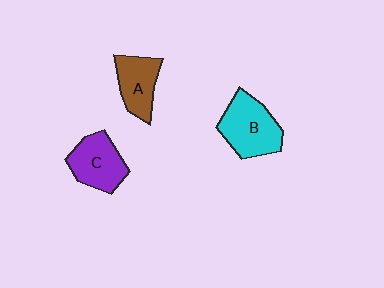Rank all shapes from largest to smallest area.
From largest to smallest: B (cyan), C (purple), A (brown).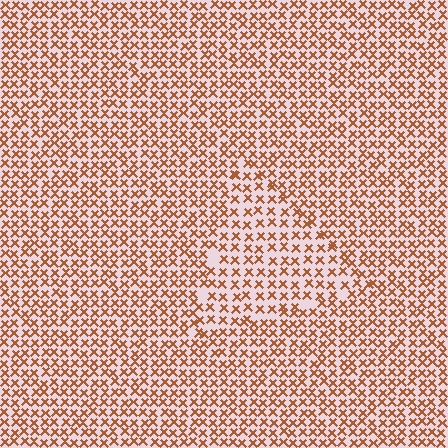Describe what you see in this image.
The image contains small brown elements arranged at two different densities. A triangle-shaped region is visible where the elements are less densely packed than the surrounding area.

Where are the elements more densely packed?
The elements are more densely packed outside the triangle boundary.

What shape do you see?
I see a triangle.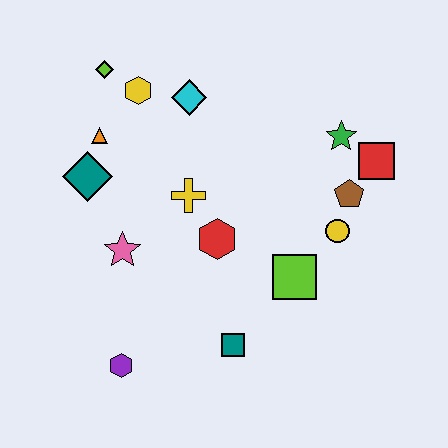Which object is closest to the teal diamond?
The orange triangle is closest to the teal diamond.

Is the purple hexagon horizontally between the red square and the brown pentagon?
No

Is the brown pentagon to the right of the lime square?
Yes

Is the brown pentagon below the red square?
Yes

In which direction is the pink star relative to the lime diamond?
The pink star is below the lime diamond.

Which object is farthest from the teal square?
The lime diamond is farthest from the teal square.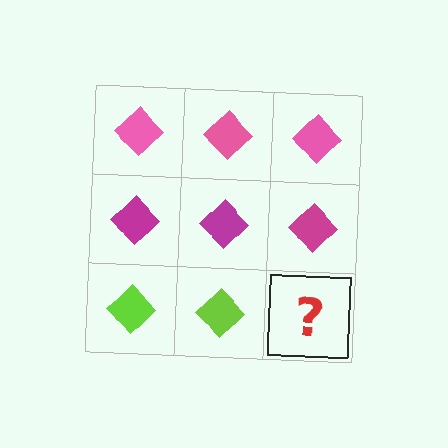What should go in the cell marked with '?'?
The missing cell should contain a lime diamond.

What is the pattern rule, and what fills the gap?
The rule is that each row has a consistent color. The gap should be filled with a lime diamond.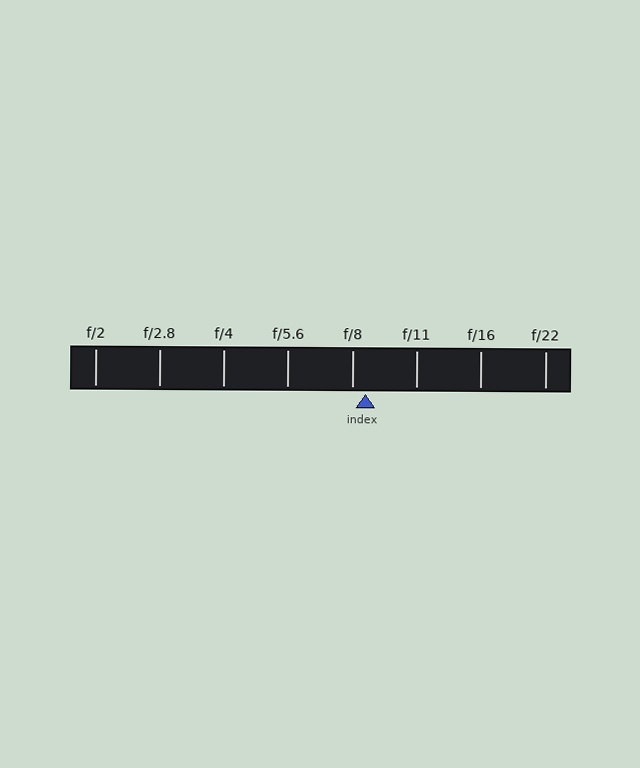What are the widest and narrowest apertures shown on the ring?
The widest aperture shown is f/2 and the narrowest is f/22.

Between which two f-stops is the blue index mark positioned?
The index mark is between f/8 and f/11.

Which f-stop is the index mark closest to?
The index mark is closest to f/8.